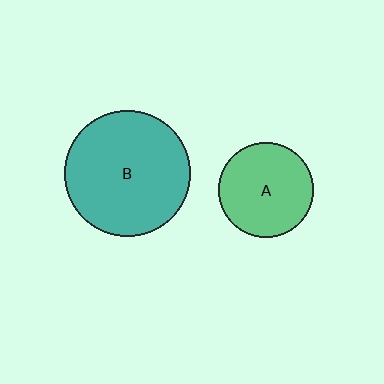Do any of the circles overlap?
No, none of the circles overlap.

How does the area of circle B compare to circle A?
Approximately 1.8 times.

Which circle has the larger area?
Circle B (teal).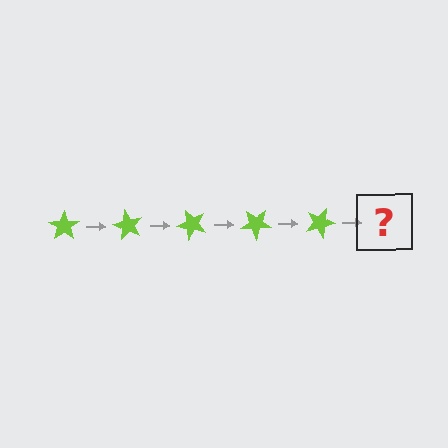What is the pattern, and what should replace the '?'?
The pattern is that the star rotates 60 degrees each step. The '?' should be a lime star rotated 300 degrees.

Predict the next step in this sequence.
The next step is a lime star rotated 300 degrees.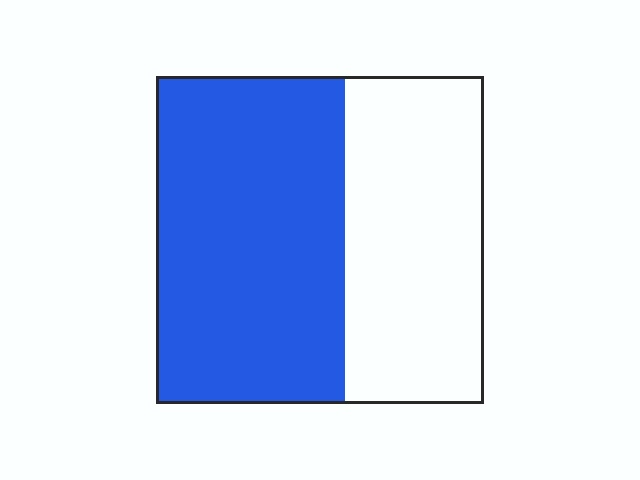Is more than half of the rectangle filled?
Yes.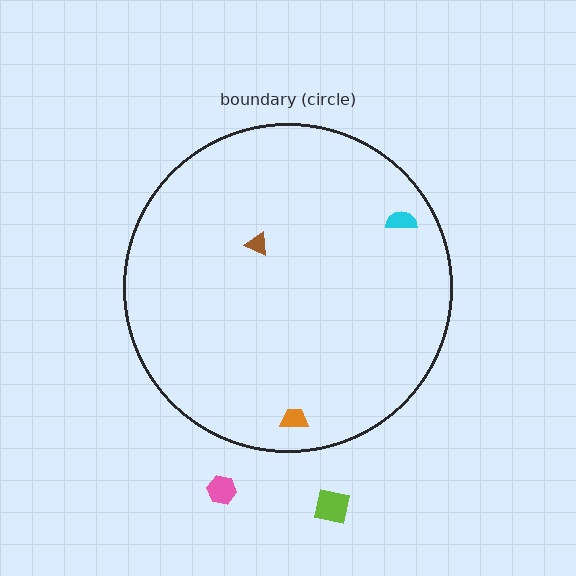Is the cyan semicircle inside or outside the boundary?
Inside.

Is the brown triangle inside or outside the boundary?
Inside.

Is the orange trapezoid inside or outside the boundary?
Inside.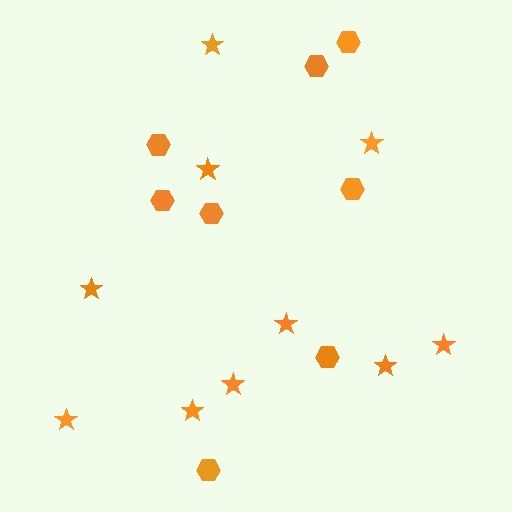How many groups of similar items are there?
There are 2 groups: one group of stars (10) and one group of hexagons (8).